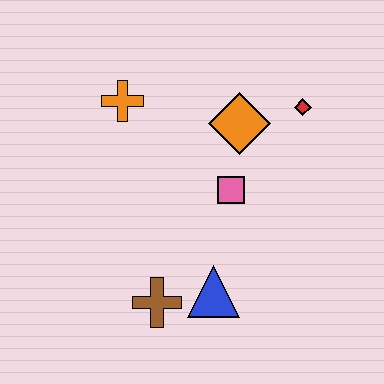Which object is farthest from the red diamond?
The brown cross is farthest from the red diamond.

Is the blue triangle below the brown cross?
No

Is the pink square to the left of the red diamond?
Yes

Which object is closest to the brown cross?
The blue triangle is closest to the brown cross.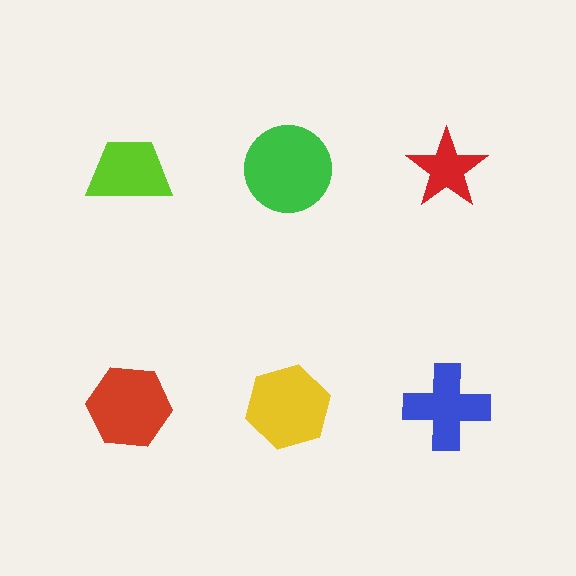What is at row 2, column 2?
A yellow hexagon.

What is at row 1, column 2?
A green circle.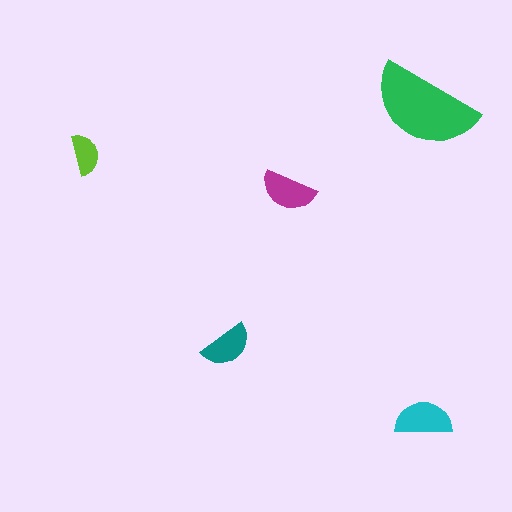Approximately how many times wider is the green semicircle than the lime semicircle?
About 2.5 times wider.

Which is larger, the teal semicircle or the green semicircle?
The green one.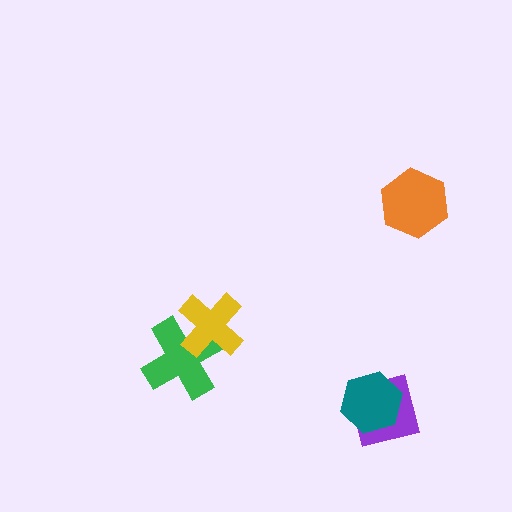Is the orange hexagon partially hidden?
No, no other shape covers it.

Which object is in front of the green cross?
The yellow cross is in front of the green cross.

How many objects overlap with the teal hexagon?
1 object overlaps with the teal hexagon.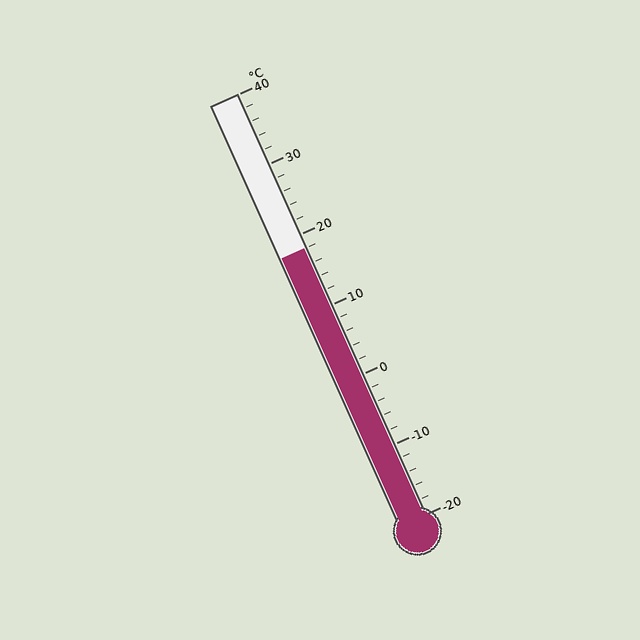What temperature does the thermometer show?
The thermometer shows approximately 18°C.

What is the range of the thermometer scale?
The thermometer scale ranges from -20°C to 40°C.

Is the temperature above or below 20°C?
The temperature is below 20°C.